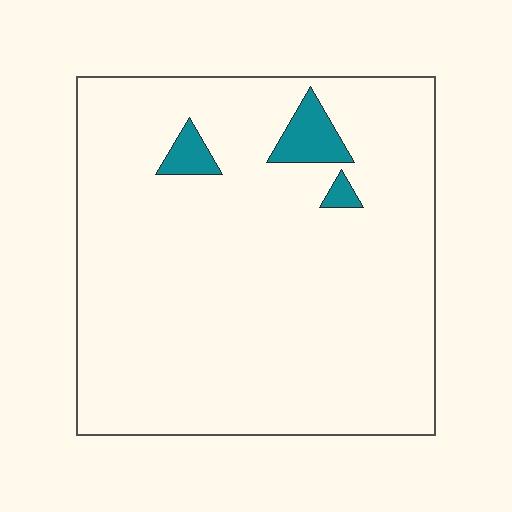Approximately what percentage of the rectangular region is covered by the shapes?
Approximately 5%.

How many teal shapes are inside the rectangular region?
3.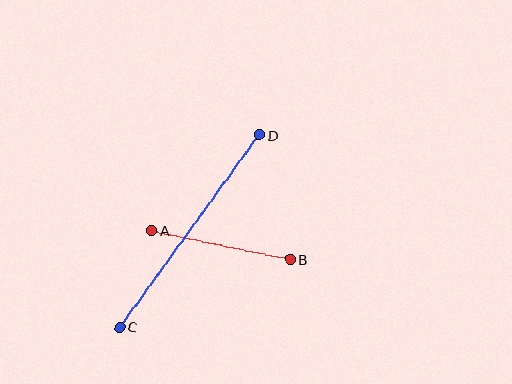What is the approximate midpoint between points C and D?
The midpoint is at approximately (190, 231) pixels.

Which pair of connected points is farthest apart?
Points C and D are farthest apart.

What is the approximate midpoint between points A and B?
The midpoint is at approximately (221, 245) pixels.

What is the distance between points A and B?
The distance is approximately 142 pixels.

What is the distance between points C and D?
The distance is approximately 237 pixels.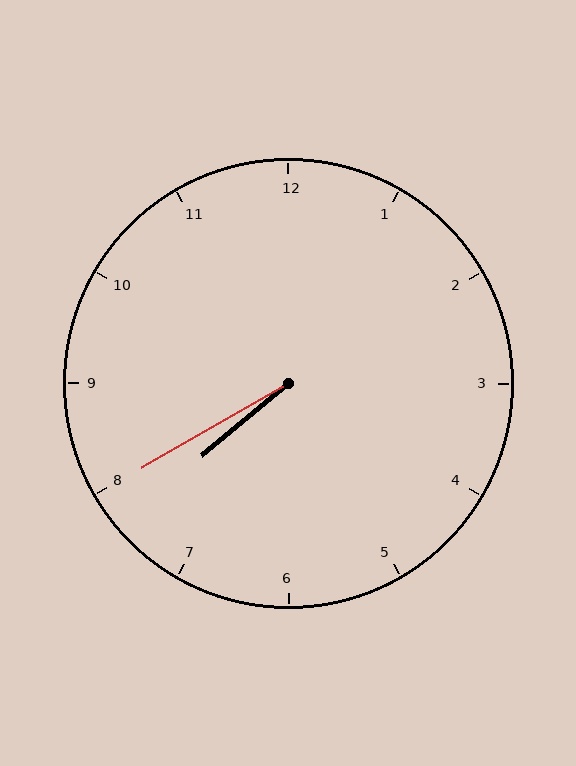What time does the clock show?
7:40.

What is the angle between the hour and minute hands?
Approximately 10 degrees.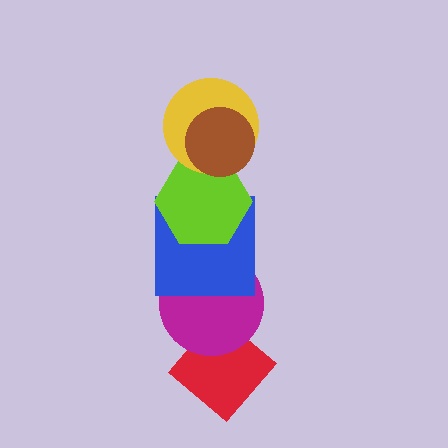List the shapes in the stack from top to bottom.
From top to bottom: the brown circle, the yellow circle, the lime hexagon, the blue square, the magenta circle, the red diamond.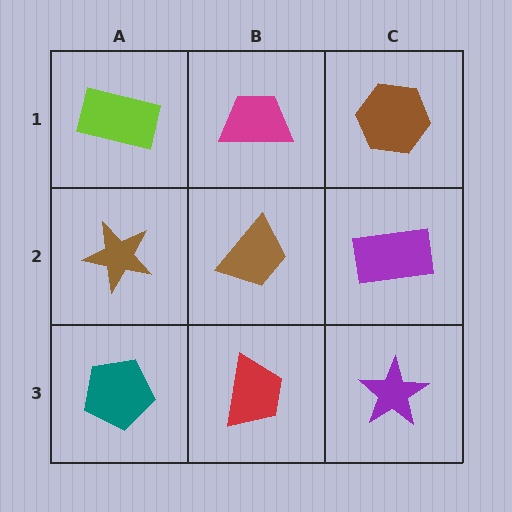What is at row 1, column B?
A magenta trapezoid.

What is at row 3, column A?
A teal pentagon.